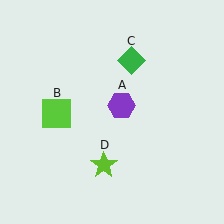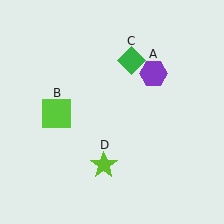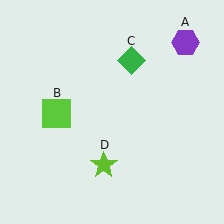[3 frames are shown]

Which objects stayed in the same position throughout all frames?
Lime square (object B) and green diamond (object C) and lime star (object D) remained stationary.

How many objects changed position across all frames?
1 object changed position: purple hexagon (object A).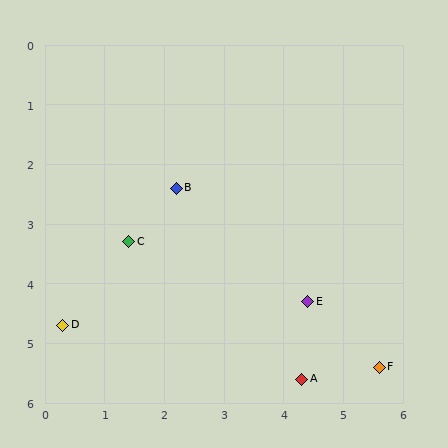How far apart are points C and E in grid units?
Points C and E are about 3.2 grid units apart.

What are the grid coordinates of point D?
Point D is at approximately (0.3, 4.7).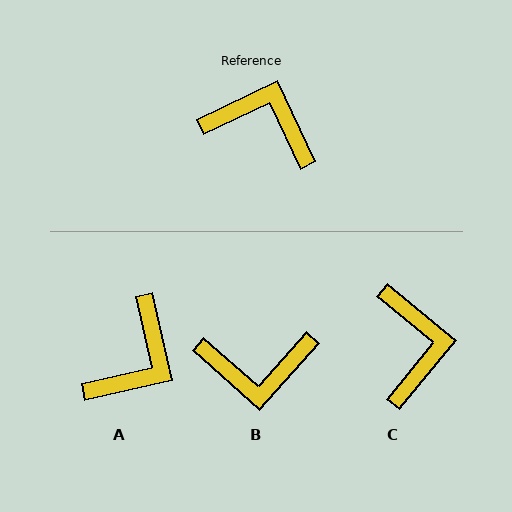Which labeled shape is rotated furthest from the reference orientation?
B, about 157 degrees away.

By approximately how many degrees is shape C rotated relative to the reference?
Approximately 65 degrees clockwise.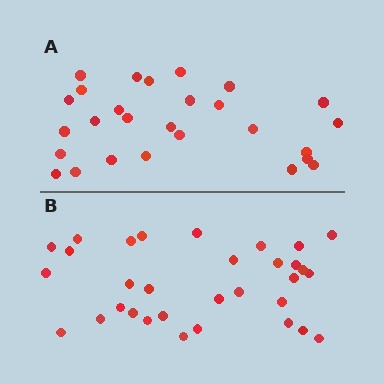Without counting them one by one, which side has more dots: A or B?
Region B (the bottom region) has more dots.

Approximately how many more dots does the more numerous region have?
Region B has about 5 more dots than region A.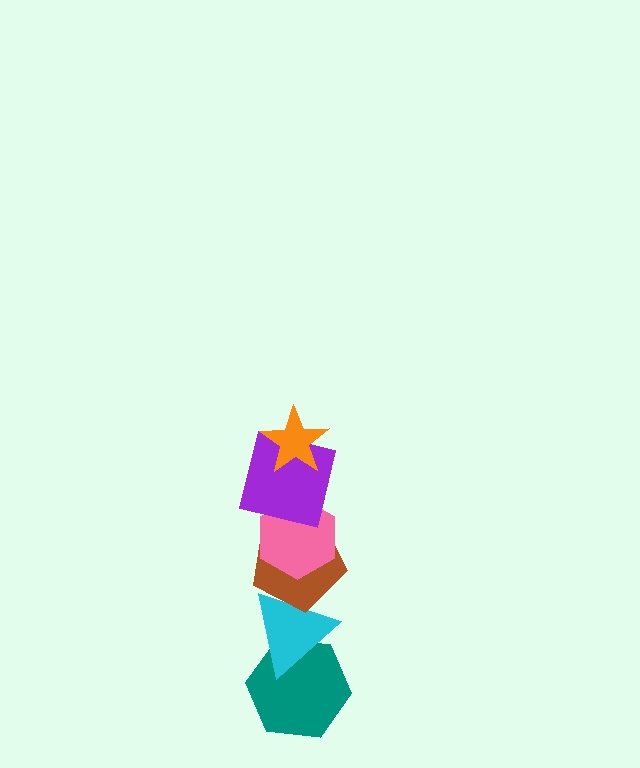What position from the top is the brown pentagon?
The brown pentagon is 4th from the top.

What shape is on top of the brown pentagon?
The pink hexagon is on top of the brown pentagon.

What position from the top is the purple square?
The purple square is 2nd from the top.